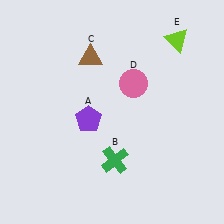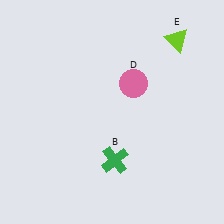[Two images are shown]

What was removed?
The purple pentagon (A), the brown triangle (C) were removed in Image 2.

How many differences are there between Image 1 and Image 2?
There are 2 differences between the two images.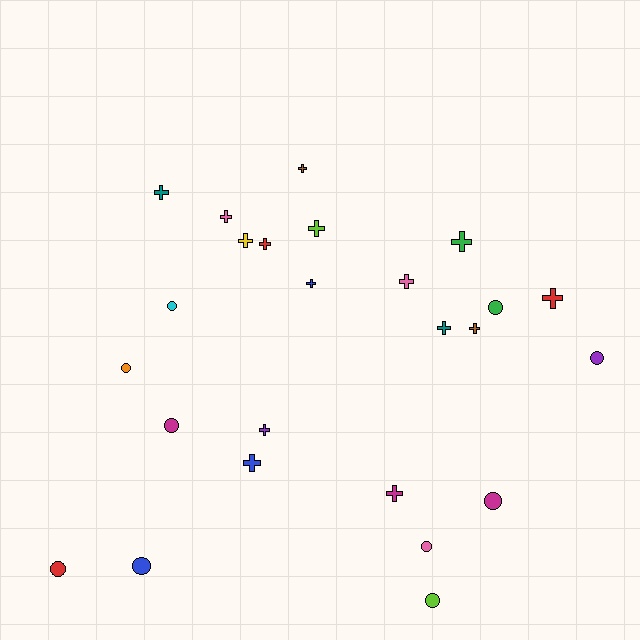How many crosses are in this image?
There are 15 crosses.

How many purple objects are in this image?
There are 2 purple objects.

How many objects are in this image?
There are 25 objects.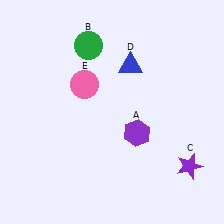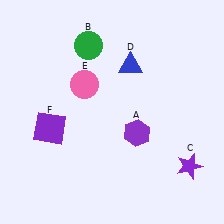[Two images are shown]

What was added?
A purple square (F) was added in Image 2.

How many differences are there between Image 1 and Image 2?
There is 1 difference between the two images.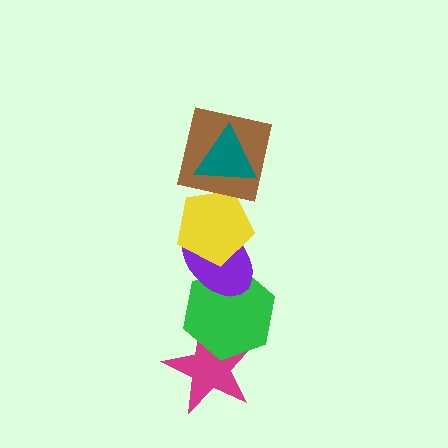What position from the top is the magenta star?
The magenta star is 6th from the top.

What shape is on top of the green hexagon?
The purple ellipse is on top of the green hexagon.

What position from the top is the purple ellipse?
The purple ellipse is 4th from the top.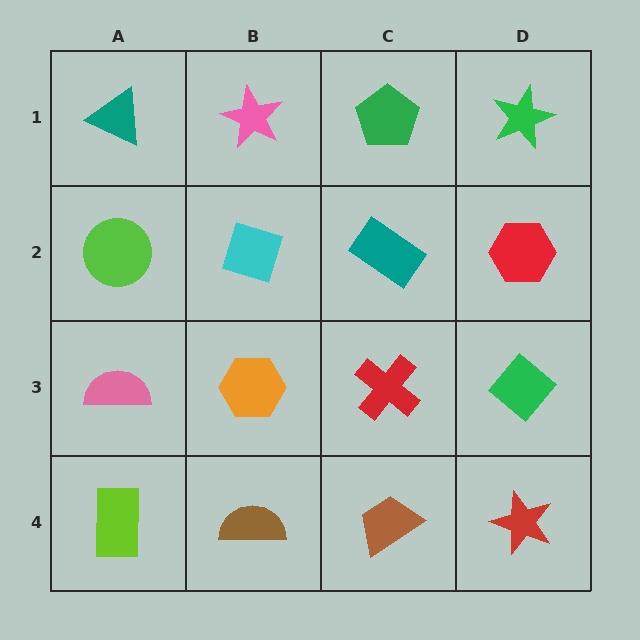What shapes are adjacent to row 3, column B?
A cyan diamond (row 2, column B), a brown semicircle (row 4, column B), a pink semicircle (row 3, column A), a red cross (row 3, column C).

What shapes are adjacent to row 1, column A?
A lime circle (row 2, column A), a pink star (row 1, column B).